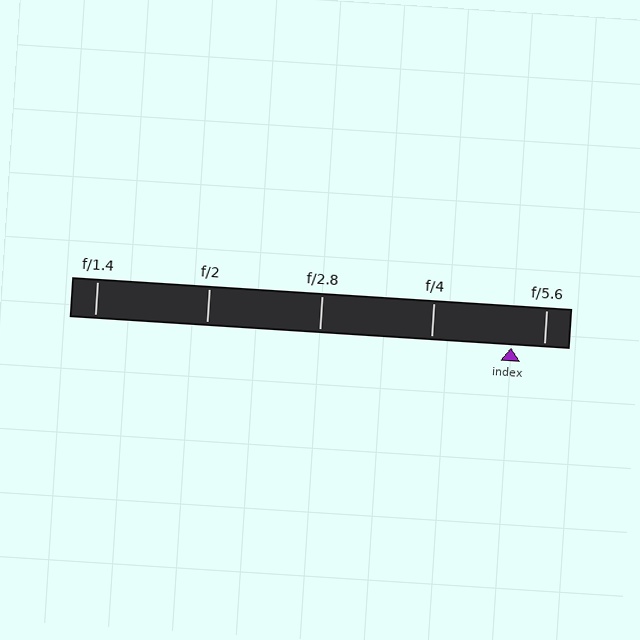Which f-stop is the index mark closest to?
The index mark is closest to f/5.6.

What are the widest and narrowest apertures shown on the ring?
The widest aperture shown is f/1.4 and the narrowest is f/5.6.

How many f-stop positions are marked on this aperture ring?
There are 5 f-stop positions marked.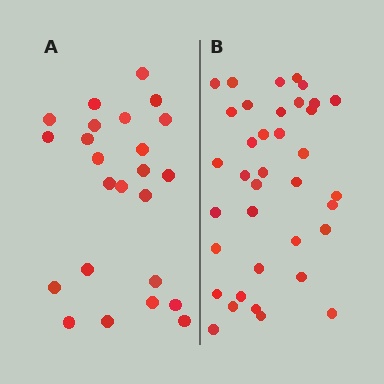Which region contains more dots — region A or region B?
Region B (the right region) has more dots.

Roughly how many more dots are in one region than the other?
Region B has approximately 15 more dots than region A.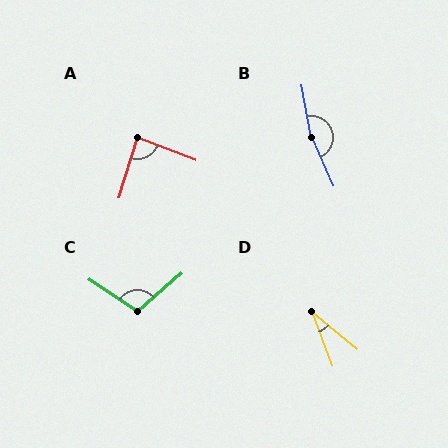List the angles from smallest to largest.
D (30°), A (86°), C (105°), B (166°).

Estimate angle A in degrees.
Approximately 86 degrees.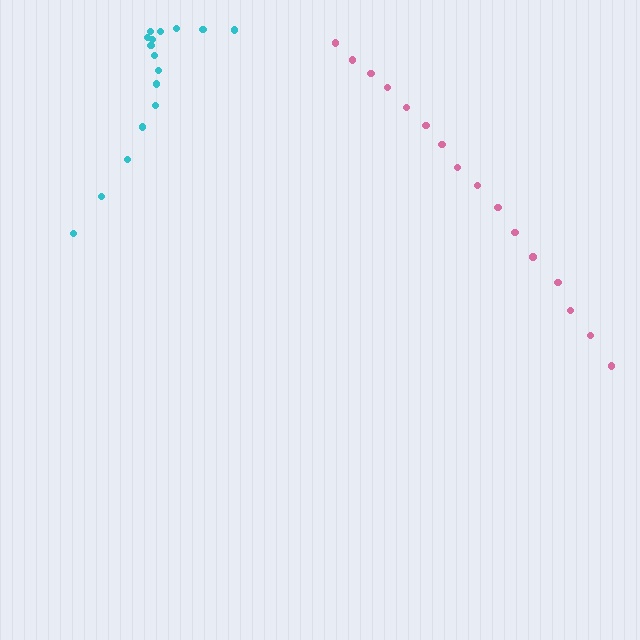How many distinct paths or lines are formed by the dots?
There are 2 distinct paths.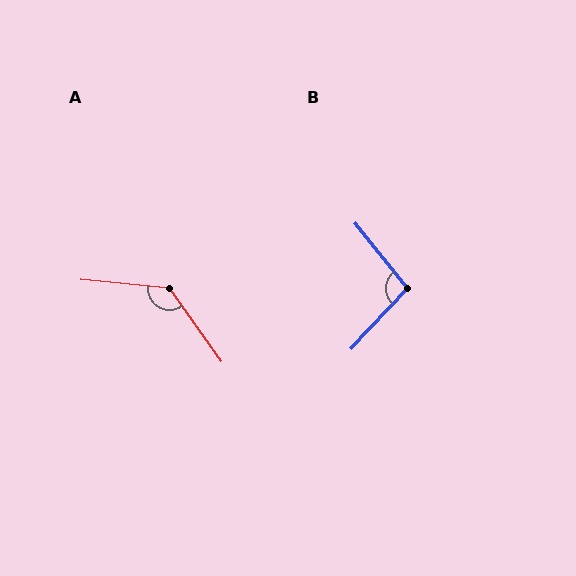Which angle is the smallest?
B, at approximately 98 degrees.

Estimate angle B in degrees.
Approximately 98 degrees.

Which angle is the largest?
A, at approximately 131 degrees.